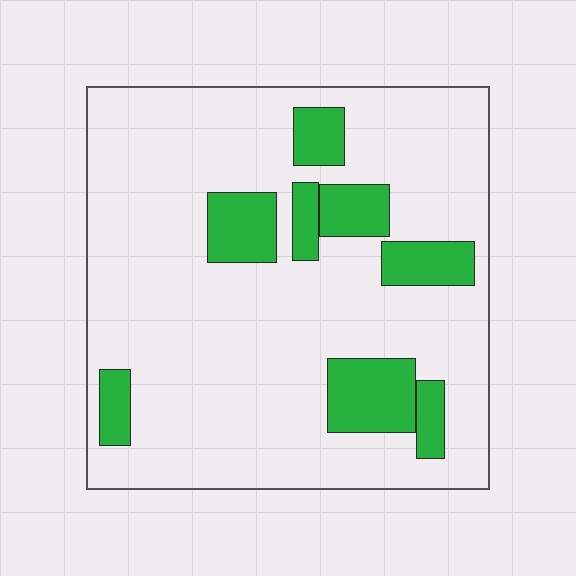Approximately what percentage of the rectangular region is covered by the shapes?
Approximately 20%.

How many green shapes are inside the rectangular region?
8.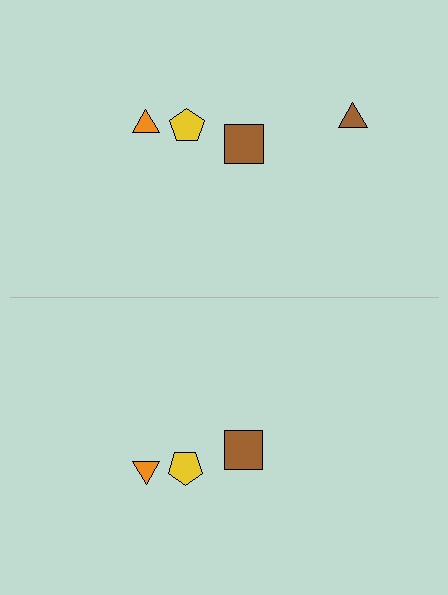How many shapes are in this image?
There are 7 shapes in this image.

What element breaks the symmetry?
A brown triangle is missing from the bottom side.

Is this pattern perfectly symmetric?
No, the pattern is not perfectly symmetric. A brown triangle is missing from the bottom side.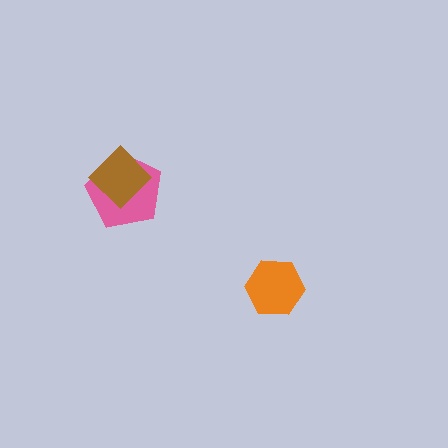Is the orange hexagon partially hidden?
No, no other shape covers it.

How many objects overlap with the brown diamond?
1 object overlaps with the brown diamond.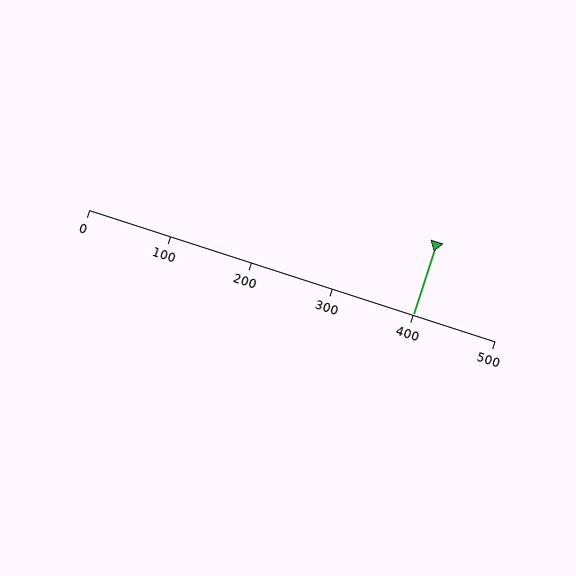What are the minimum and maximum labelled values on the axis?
The axis runs from 0 to 500.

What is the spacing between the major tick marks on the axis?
The major ticks are spaced 100 apart.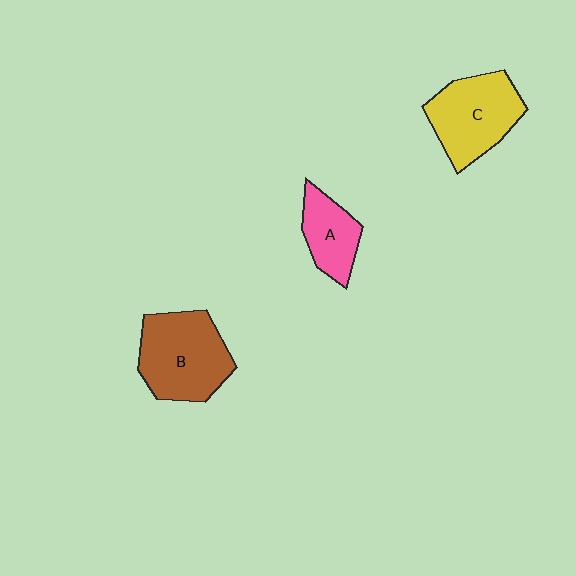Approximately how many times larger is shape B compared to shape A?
Approximately 1.8 times.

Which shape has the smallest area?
Shape A (pink).